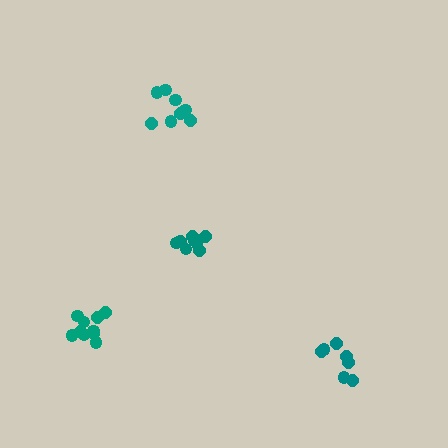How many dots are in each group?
Group 1: 10 dots, Group 2: 7 dots, Group 3: 8 dots, Group 4: 9 dots (34 total).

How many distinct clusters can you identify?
There are 4 distinct clusters.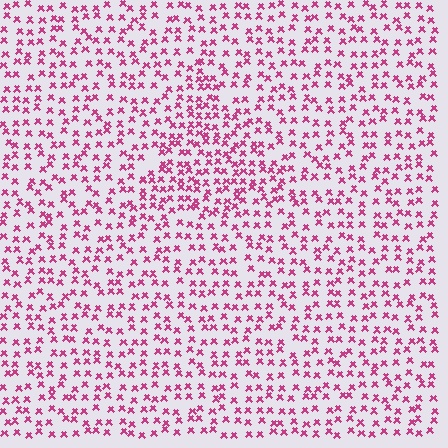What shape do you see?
I see a triangle.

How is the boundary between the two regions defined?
The boundary is defined by a change in element density (approximately 1.6x ratio). All elements are the same color, size, and shape.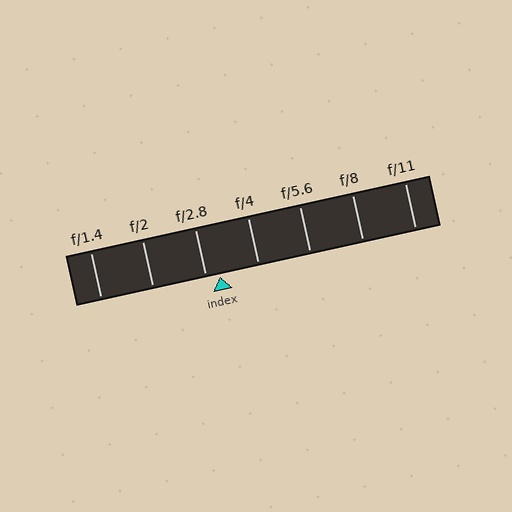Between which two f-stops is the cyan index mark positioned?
The index mark is between f/2.8 and f/4.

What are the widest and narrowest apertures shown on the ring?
The widest aperture shown is f/1.4 and the narrowest is f/11.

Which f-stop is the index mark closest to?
The index mark is closest to f/2.8.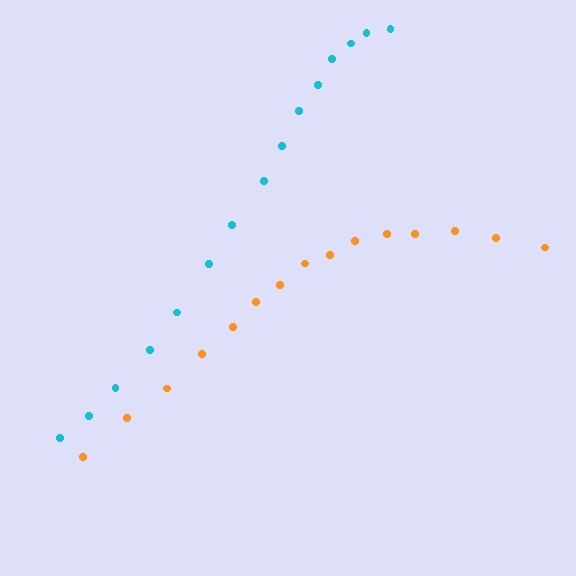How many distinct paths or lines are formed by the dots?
There are 2 distinct paths.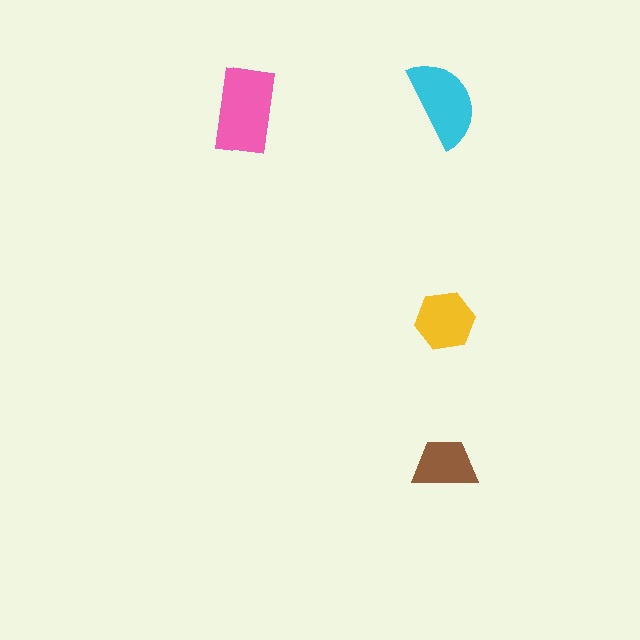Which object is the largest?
The pink rectangle.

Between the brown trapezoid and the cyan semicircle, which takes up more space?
The cyan semicircle.